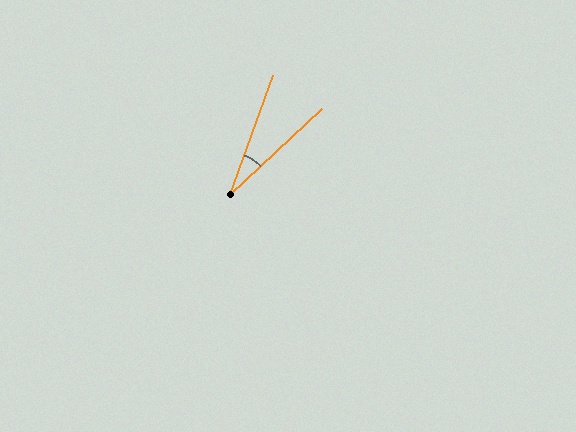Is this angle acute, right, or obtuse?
It is acute.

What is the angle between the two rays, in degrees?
Approximately 27 degrees.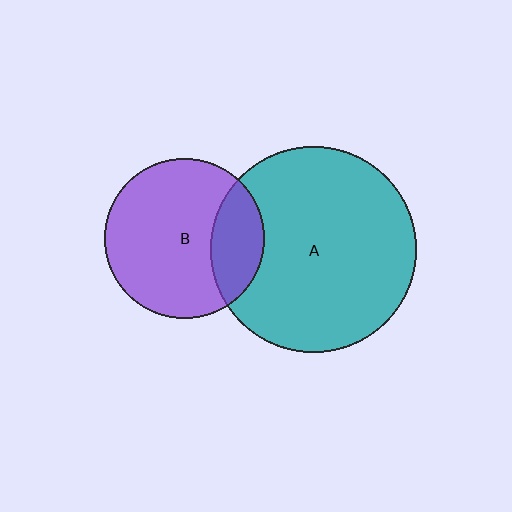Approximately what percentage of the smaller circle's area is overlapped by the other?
Approximately 25%.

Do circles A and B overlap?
Yes.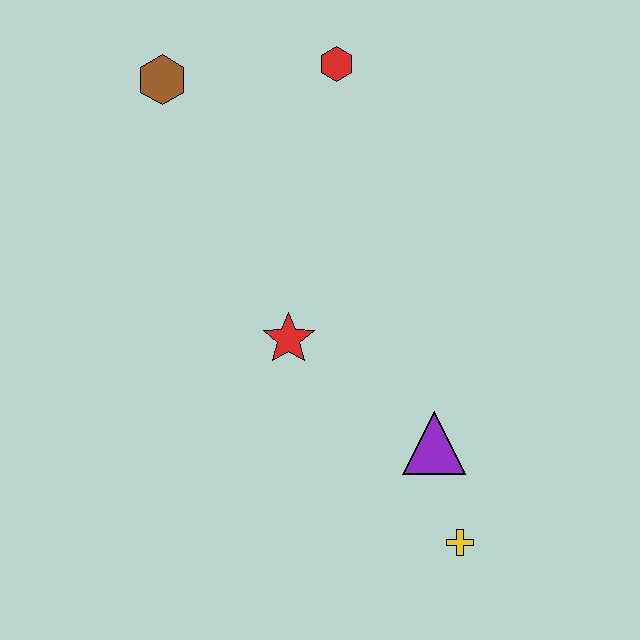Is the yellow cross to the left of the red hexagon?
No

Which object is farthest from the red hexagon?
The yellow cross is farthest from the red hexagon.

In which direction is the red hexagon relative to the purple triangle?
The red hexagon is above the purple triangle.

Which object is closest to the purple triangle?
The yellow cross is closest to the purple triangle.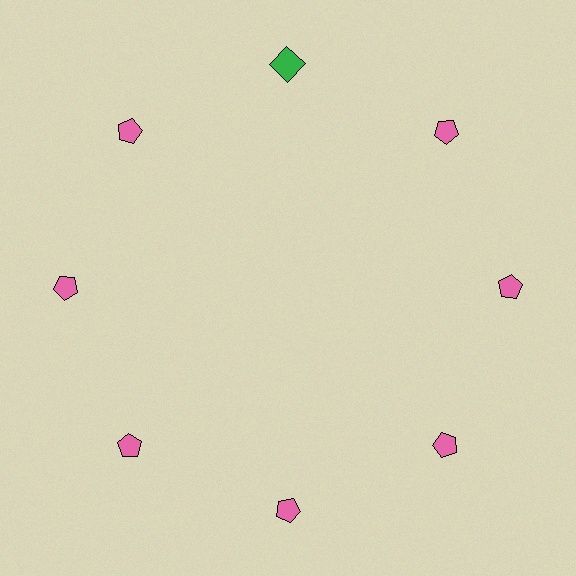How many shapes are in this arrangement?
There are 8 shapes arranged in a ring pattern.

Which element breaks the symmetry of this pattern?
The green square at roughly the 12 o'clock position breaks the symmetry. All other shapes are pink pentagons.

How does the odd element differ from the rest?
It differs in both color (green instead of pink) and shape (square instead of pentagon).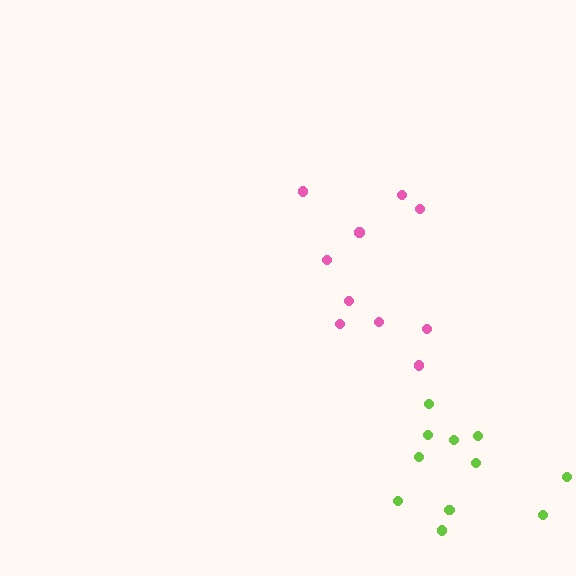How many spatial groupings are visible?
There are 2 spatial groupings.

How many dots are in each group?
Group 1: 10 dots, Group 2: 11 dots (21 total).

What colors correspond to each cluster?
The clusters are colored: pink, lime.